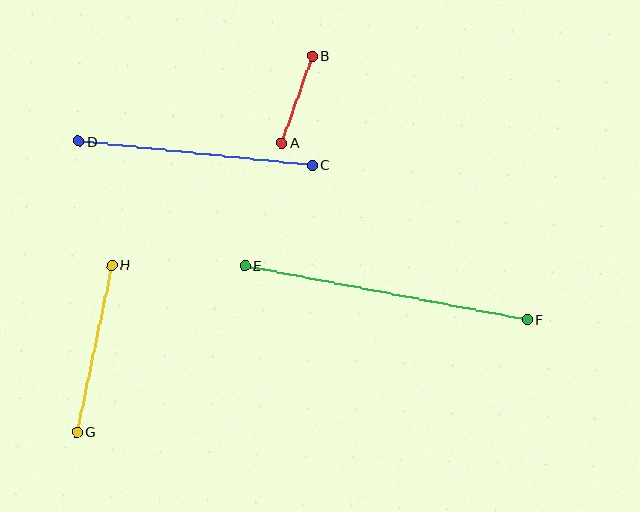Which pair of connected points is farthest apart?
Points E and F are farthest apart.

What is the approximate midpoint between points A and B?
The midpoint is at approximately (297, 99) pixels.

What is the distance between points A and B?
The distance is approximately 92 pixels.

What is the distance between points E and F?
The distance is approximately 287 pixels.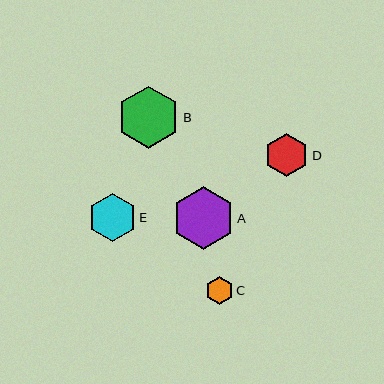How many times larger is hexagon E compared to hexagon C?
Hexagon E is approximately 1.8 times the size of hexagon C.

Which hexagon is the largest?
Hexagon A is the largest with a size of approximately 62 pixels.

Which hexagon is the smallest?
Hexagon C is the smallest with a size of approximately 27 pixels.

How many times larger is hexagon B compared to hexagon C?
Hexagon B is approximately 2.3 times the size of hexagon C.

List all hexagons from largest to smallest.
From largest to smallest: A, B, E, D, C.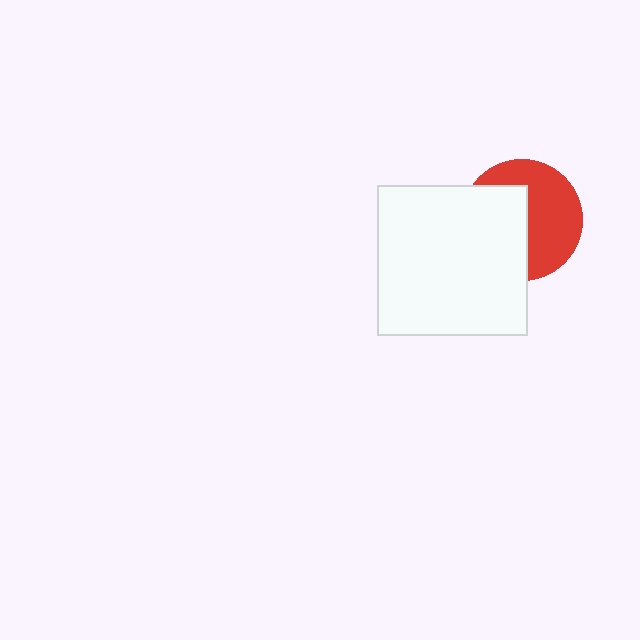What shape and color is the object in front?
The object in front is a white square.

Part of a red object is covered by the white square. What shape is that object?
It is a circle.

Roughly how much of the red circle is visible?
About half of it is visible (roughly 54%).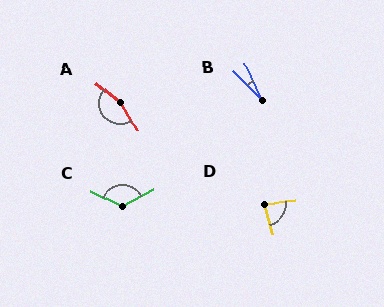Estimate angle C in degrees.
Approximately 125 degrees.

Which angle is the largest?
A, at approximately 160 degrees.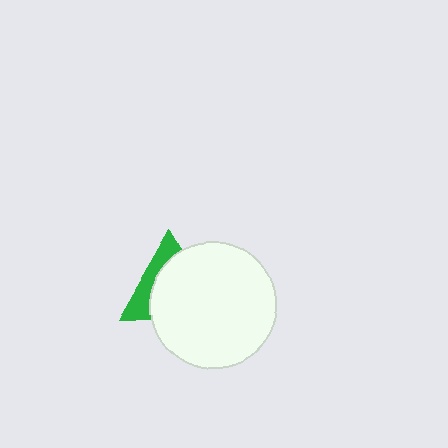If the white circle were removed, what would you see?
You would see the complete green triangle.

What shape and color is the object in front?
The object in front is a white circle.